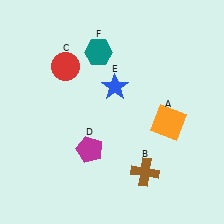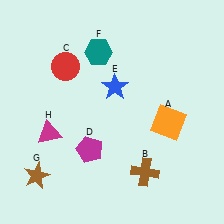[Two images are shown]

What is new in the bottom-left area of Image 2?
A magenta triangle (H) was added in the bottom-left area of Image 2.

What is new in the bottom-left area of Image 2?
A brown star (G) was added in the bottom-left area of Image 2.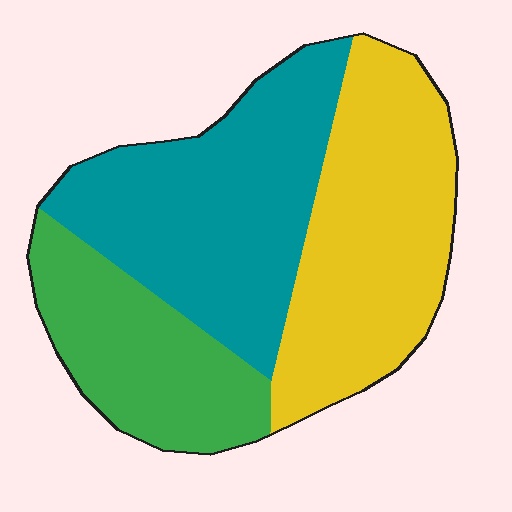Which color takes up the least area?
Green, at roughly 25%.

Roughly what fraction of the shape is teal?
Teal covers 39% of the shape.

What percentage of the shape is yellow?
Yellow takes up between a quarter and a half of the shape.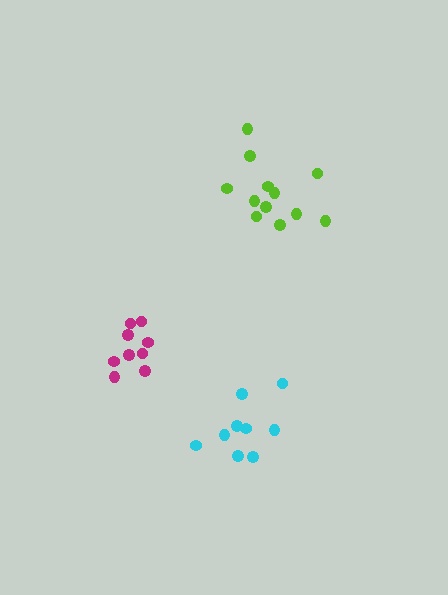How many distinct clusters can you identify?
There are 3 distinct clusters.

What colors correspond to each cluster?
The clusters are colored: magenta, lime, cyan.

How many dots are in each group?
Group 1: 9 dots, Group 2: 12 dots, Group 3: 9 dots (30 total).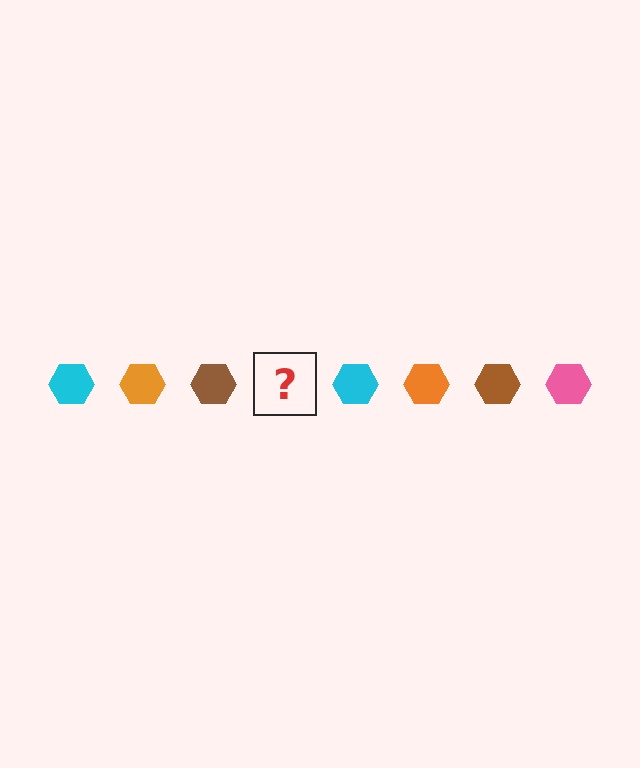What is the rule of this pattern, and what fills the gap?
The rule is that the pattern cycles through cyan, orange, brown, pink hexagons. The gap should be filled with a pink hexagon.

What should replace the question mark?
The question mark should be replaced with a pink hexagon.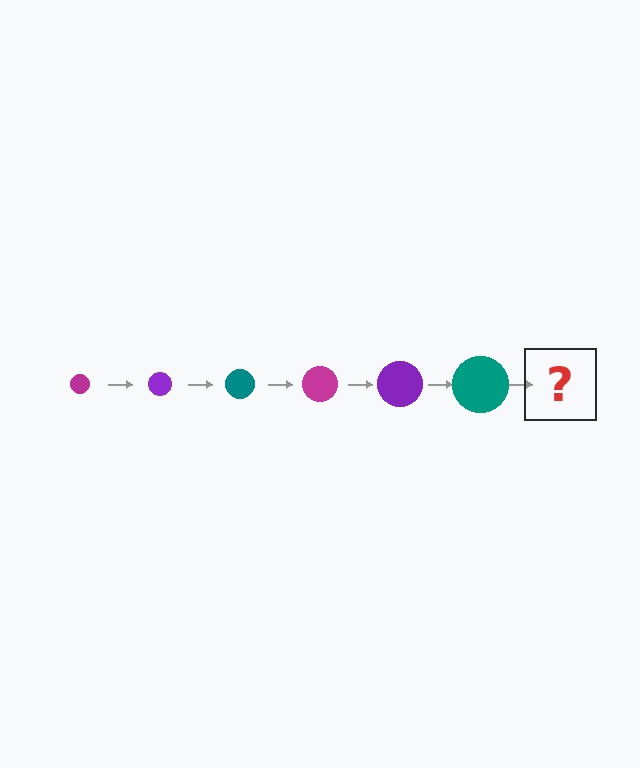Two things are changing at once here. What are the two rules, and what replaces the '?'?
The two rules are that the circle grows larger each step and the color cycles through magenta, purple, and teal. The '?' should be a magenta circle, larger than the previous one.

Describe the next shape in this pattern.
It should be a magenta circle, larger than the previous one.